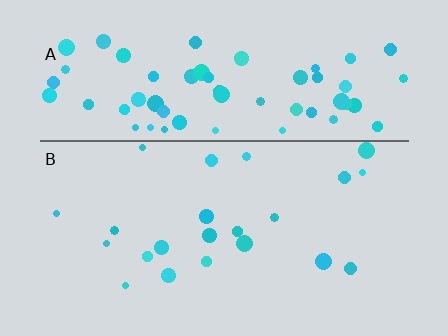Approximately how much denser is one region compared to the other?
Approximately 2.9× — region A over region B.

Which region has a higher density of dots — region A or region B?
A (the top).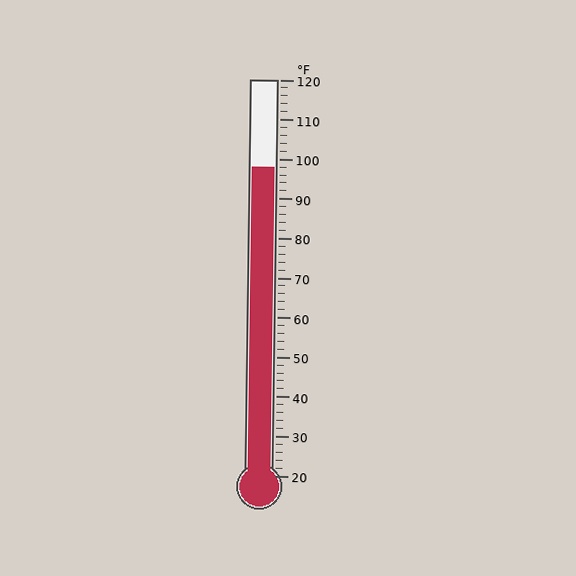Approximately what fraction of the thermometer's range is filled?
The thermometer is filled to approximately 80% of its range.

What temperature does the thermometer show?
The thermometer shows approximately 98°F.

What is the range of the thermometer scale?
The thermometer scale ranges from 20°F to 120°F.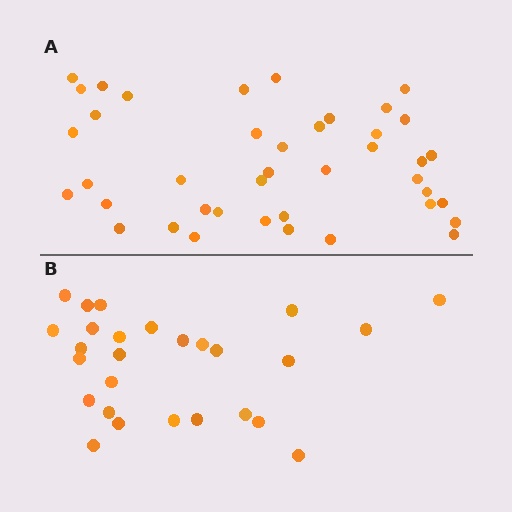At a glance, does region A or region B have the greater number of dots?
Region A (the top region) has more dots.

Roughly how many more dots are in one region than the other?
Region A has approximately 15 more dots than region B.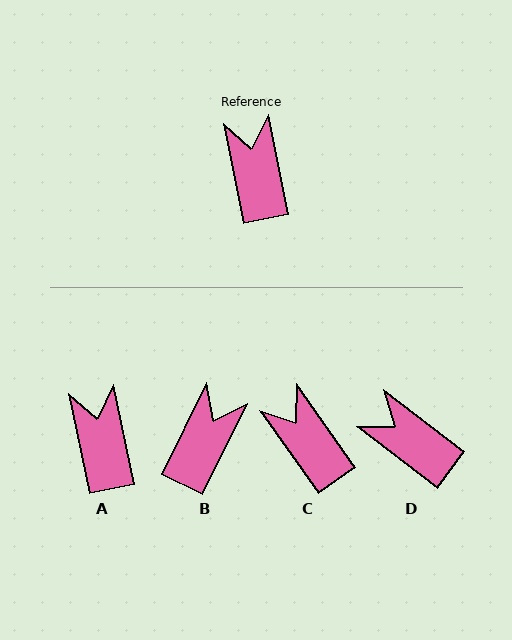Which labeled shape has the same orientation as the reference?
A.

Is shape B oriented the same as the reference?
No, it is off by about 37 degrees.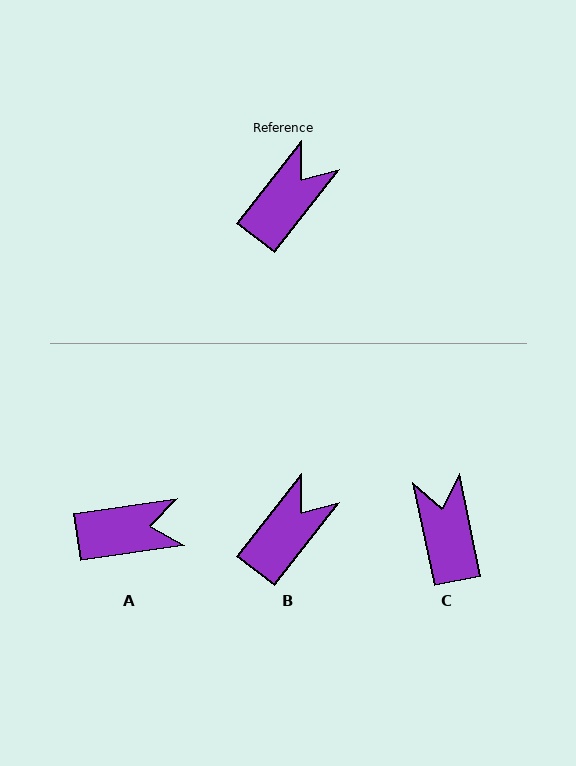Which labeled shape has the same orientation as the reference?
B.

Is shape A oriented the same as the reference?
No, it is off by about 43 degrees.